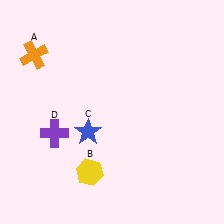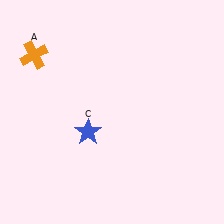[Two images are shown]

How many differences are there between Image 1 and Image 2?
There are 2 differences between the two images.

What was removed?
The purple cross (D), the yellow hexagon (B) were removed in Image 2.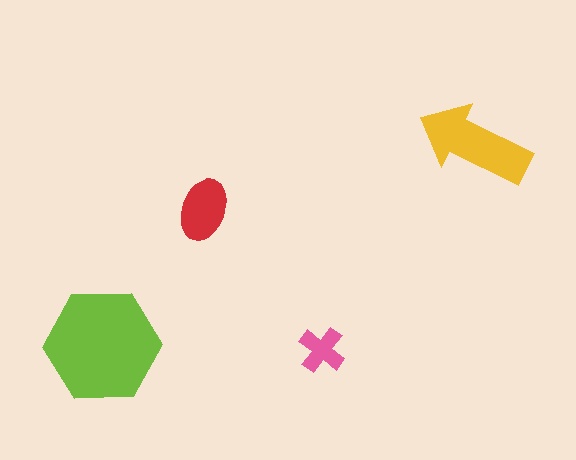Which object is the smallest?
The pink cross.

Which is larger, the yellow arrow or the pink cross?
The yellow arrow.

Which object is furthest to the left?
The lime hexagon is leftmost.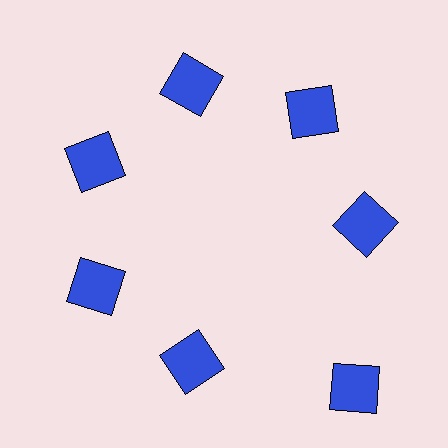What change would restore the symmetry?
The symmetry would be restored by moving it inward, back onto the ring so that all 7 squares sit at equal angles and equal distance from the center.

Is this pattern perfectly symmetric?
No. The 7 blue squares are arranged in a ring, but one element near the 5 o'clock position is pushed outward from the center, breaking the 7-fold rotational symmetry.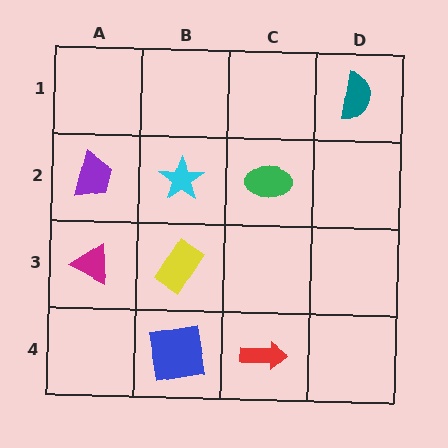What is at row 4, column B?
A blue square.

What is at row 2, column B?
A cyan star.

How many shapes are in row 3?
2 shapes.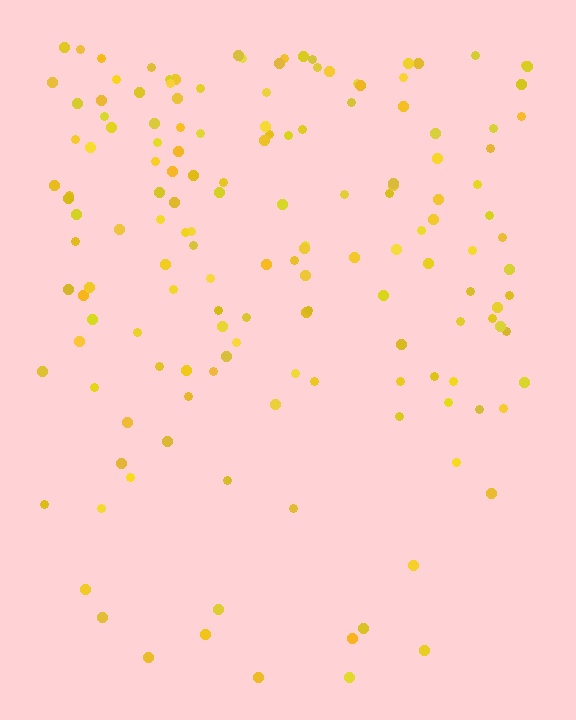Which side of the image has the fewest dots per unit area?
The bottom.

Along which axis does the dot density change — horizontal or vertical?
Vertical.